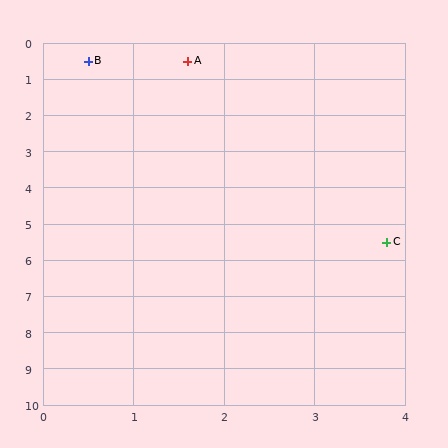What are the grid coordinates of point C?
Point C is at approximately (3.8, 5.5).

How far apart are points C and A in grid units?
Points C and A are about 5.5 grid units apart.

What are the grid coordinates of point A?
Point A is at approximately (1.6, 0.5).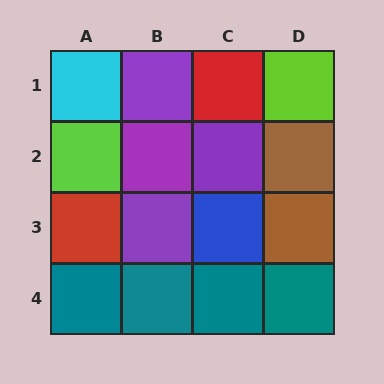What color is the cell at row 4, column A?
Teal.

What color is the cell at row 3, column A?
Red.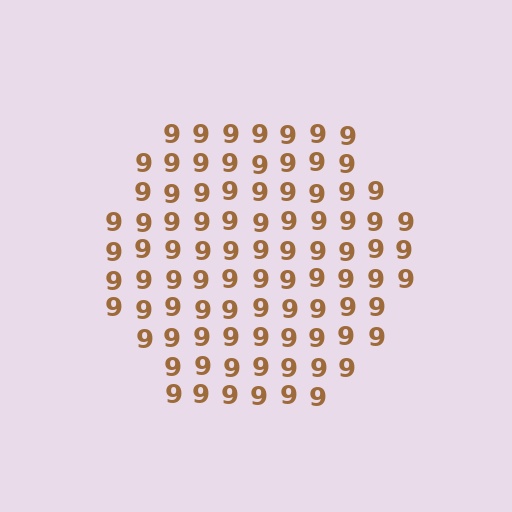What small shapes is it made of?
It is made of small digit 9's.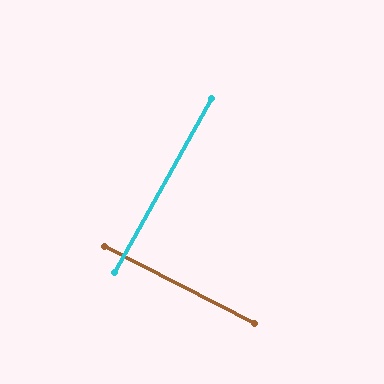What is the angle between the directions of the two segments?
Approximately 88 degrees.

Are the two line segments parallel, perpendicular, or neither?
Perpendicular — they meet at approximately 88°.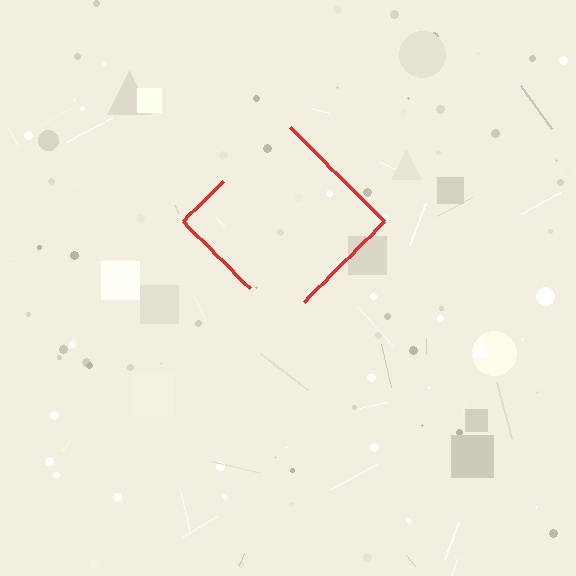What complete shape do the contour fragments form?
The contour fragments form a diamond.